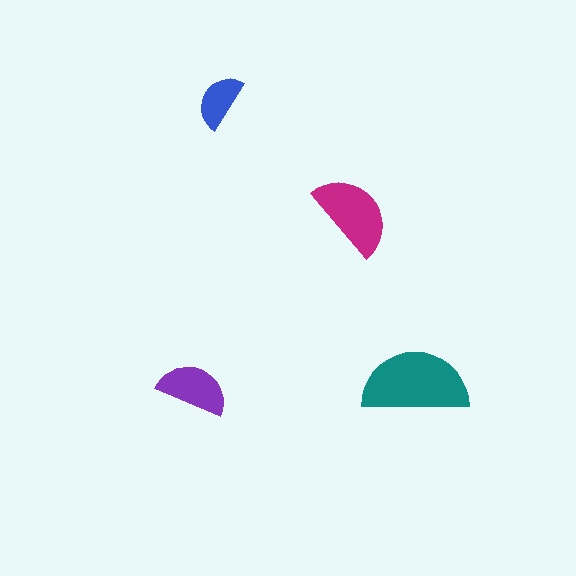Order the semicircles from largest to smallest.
the teal one, the magenta one, the purple one, the blue one.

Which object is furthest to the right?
The teal semicircle is rightmost.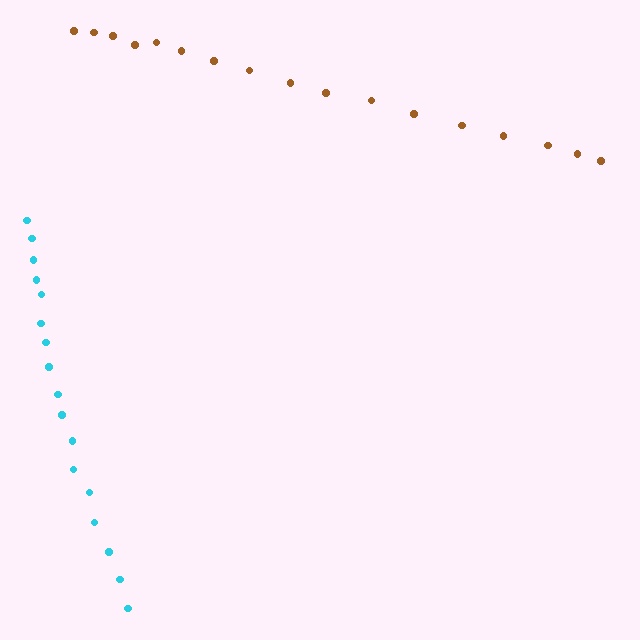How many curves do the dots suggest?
There are 2 distinct paths.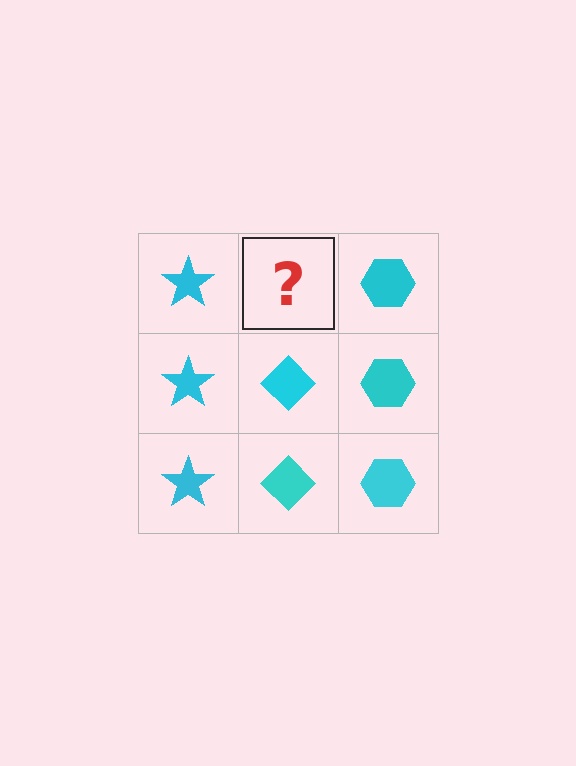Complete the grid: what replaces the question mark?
The question mark should be replaced with a cyan diamond.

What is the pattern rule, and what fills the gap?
The rule is that each column has a consistent shape. The gap should be filled with a cyan diamond.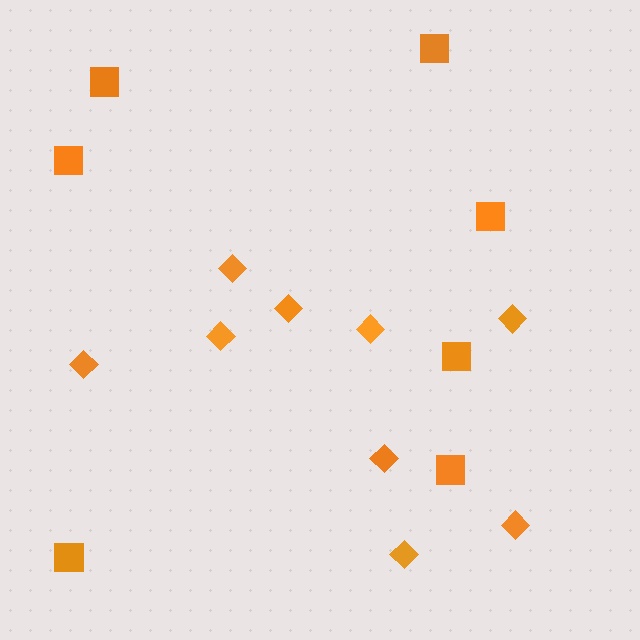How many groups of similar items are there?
There are 2 groups: one group of squares (7) and one group of diamonds (9).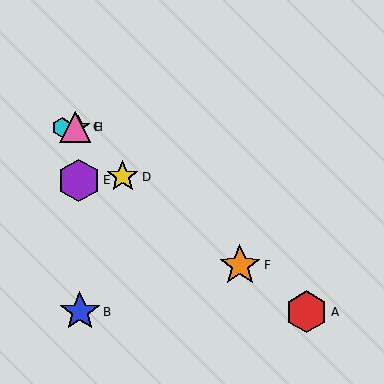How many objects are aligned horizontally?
3 objects (C, G, H) are aligned horizontally.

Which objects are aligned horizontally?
Objects C, G, H are aligned horizontally.